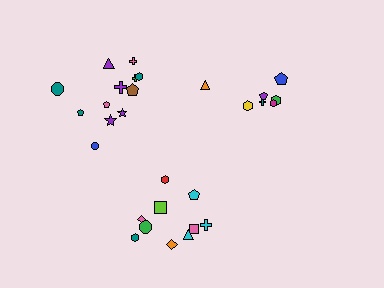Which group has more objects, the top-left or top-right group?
The top-left group.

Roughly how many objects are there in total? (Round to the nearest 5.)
Roughly 30 objects in total.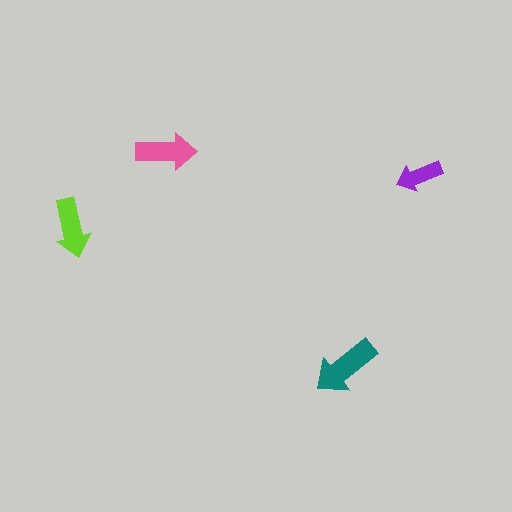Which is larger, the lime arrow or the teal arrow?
The teal one.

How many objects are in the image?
There are 4 objects in the image.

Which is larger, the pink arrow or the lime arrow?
The pink one.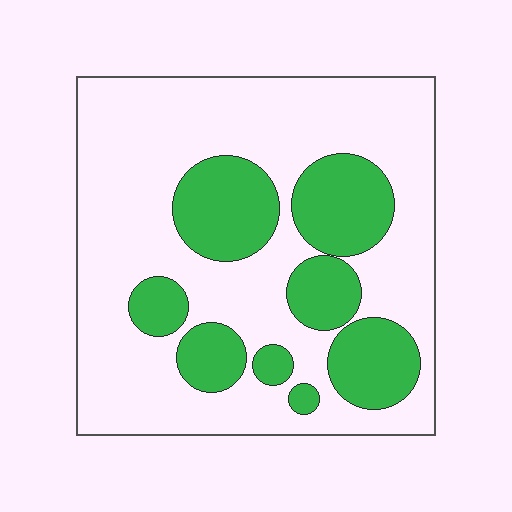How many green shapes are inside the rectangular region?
8.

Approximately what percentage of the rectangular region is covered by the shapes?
Approximately 30%.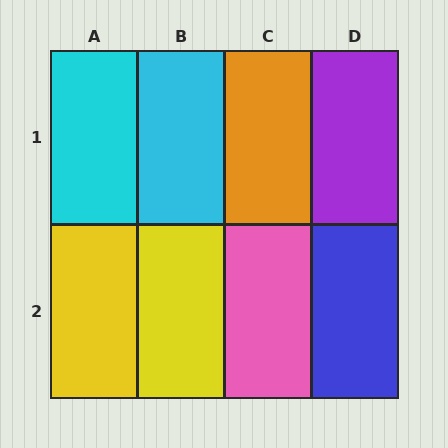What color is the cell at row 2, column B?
Yellow.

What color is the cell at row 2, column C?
Pink.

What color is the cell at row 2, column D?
Blue.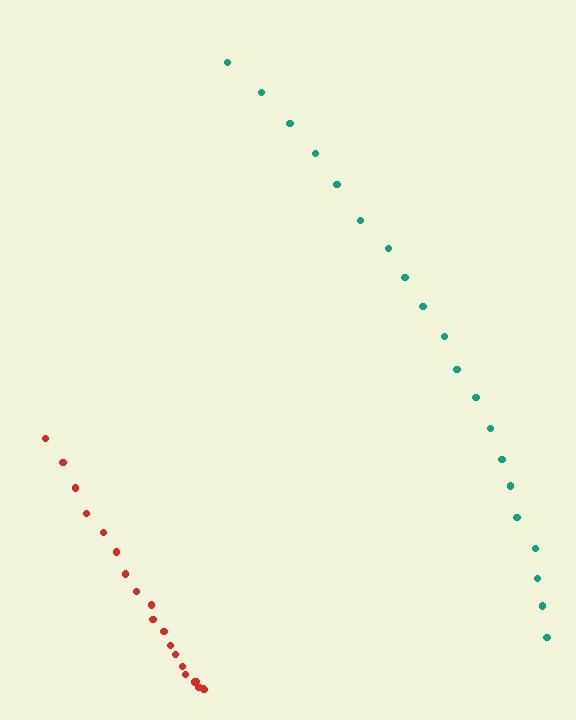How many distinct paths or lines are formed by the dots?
There are 2 distinct paths.